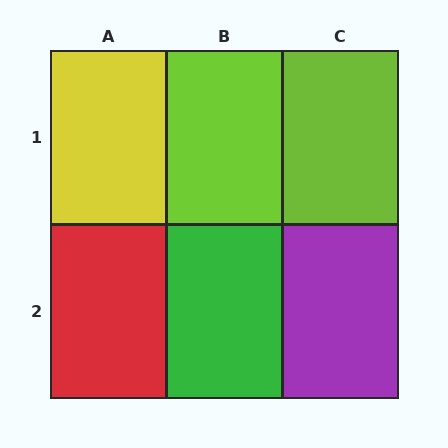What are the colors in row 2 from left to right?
Red, green, purple.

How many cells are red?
1 cell is red.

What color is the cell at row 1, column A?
Yellow.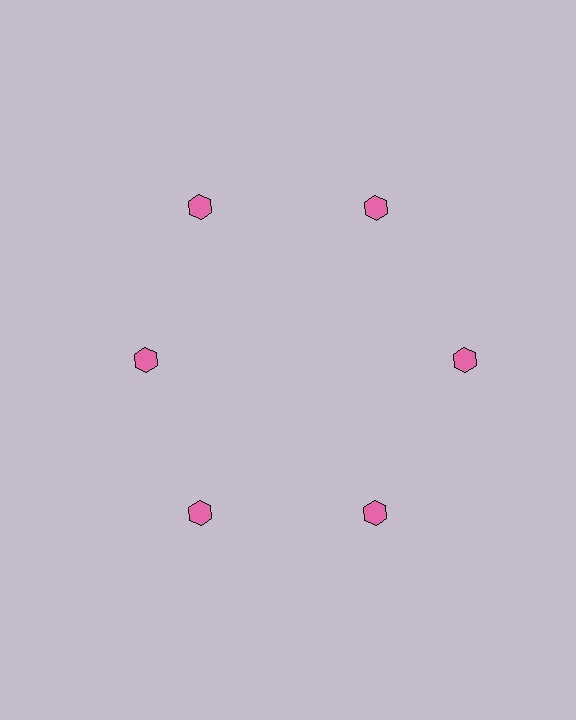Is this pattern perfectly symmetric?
No. The 6 pink hexagons are arranged in a ring, but one element near the 9 o'clock position is pulled inward toward the center, breaking the 6-fold rotational symmetry.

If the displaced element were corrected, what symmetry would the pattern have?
It would have 6-fold rotational symmetry — the pattern would map onto itself every 60 degrees.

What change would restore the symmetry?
The symmetry would be restored by moving it outward, back onto the ring so that all 6 hexagons sit at equal angles and equal distance from the center.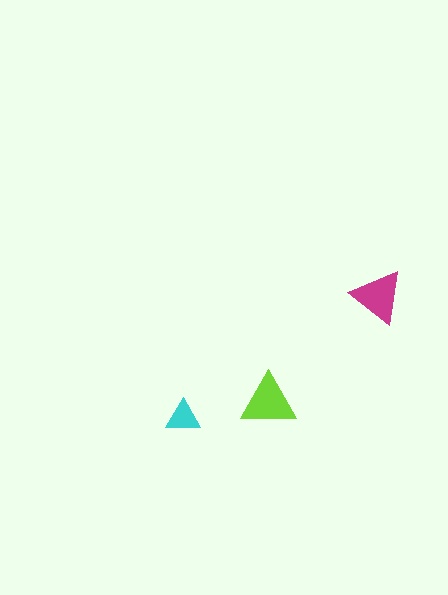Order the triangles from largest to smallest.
the lime one, the magenta one, the cyan one.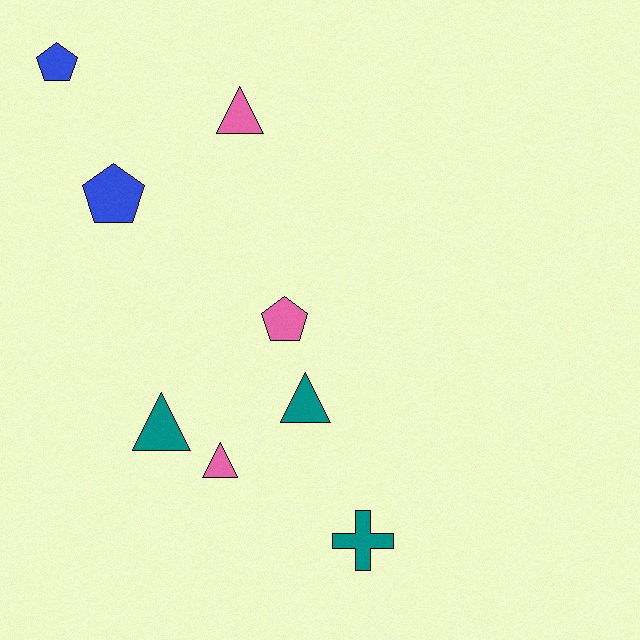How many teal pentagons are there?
There are no teal pentagons.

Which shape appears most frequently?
Triangle, with 4 objects.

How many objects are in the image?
There are 8 objects.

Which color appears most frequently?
Teal, with 3 objects.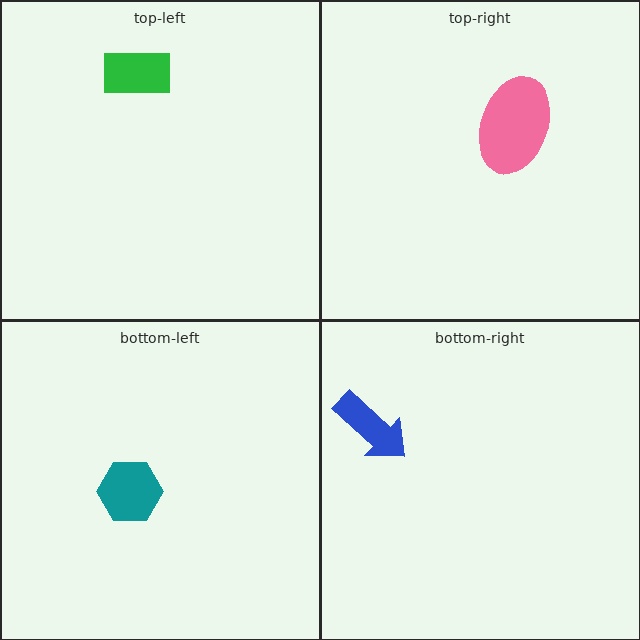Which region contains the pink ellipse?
The top-right region.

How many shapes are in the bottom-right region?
1.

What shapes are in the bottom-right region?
The blue arrow.